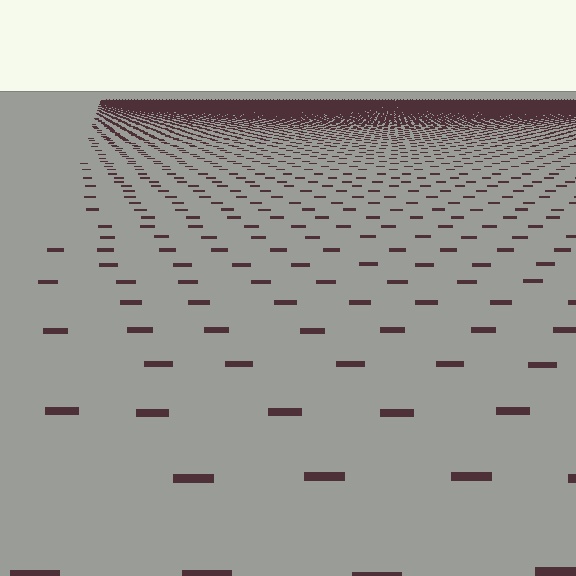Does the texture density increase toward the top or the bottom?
Density increases toward the top.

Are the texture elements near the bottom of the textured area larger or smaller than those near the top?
Larger. Near the bottom, elements are closer to the viewer and appear at a bigger on-screen size.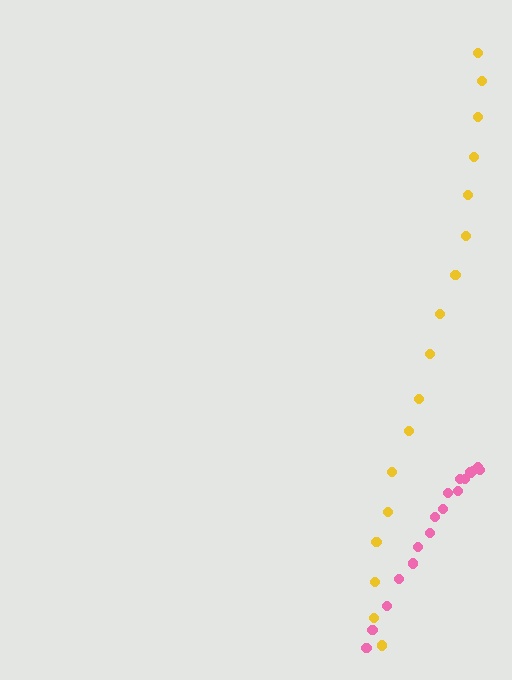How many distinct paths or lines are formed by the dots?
There are 2 distinct paths.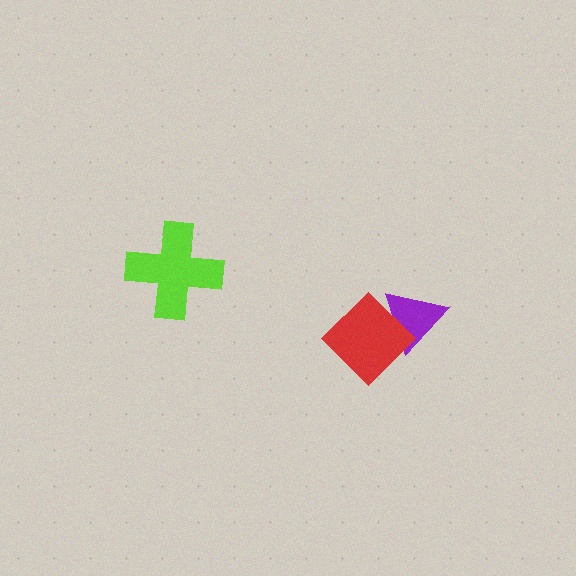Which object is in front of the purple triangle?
The red diamond is in front of the purple triangle.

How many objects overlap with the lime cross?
0 objects overlap with the lime cross.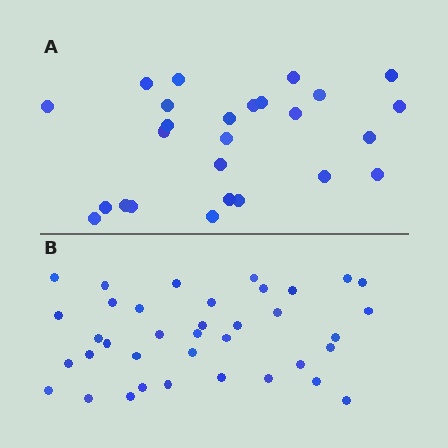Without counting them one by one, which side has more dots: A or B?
Region B (the bottom region) has more dots.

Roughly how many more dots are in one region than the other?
Region B has roughly 12 or so more dots than region A.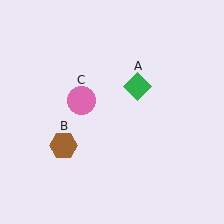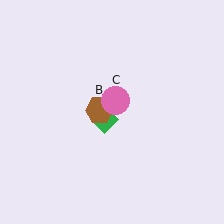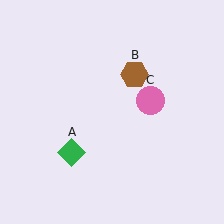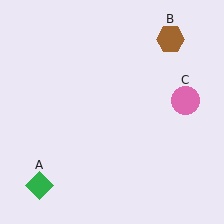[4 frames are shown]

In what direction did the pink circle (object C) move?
The pink circle (object C) moved right.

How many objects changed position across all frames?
3 objects changed position: green diamond (object A), brown hexagon (object B), pink circle (object C).